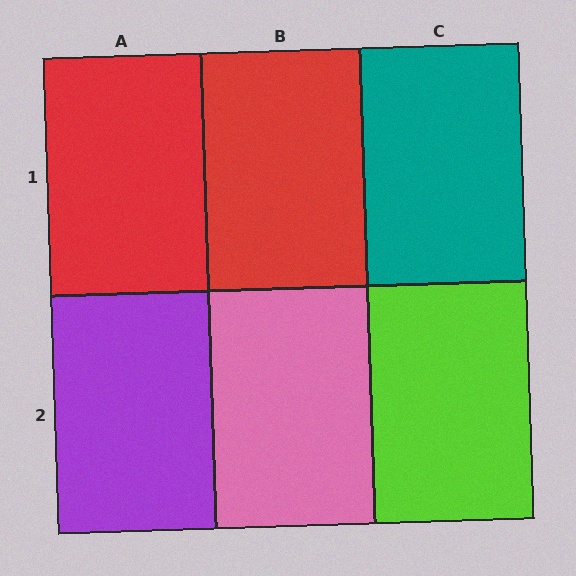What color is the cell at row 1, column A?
Red.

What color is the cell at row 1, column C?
Teal.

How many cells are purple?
1 cell is purple.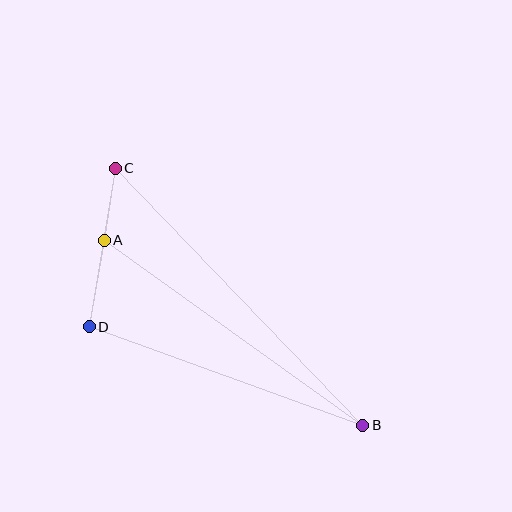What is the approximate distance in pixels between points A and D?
The distance between A and D is approximately 88 pixels.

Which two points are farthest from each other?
Points B and C are farthest from each other.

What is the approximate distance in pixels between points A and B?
The distance between A and B is approximately 318 pixels.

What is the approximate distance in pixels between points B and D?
The distance between B and D is approximately 291 pixels.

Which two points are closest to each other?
Points A and C are closest to each other.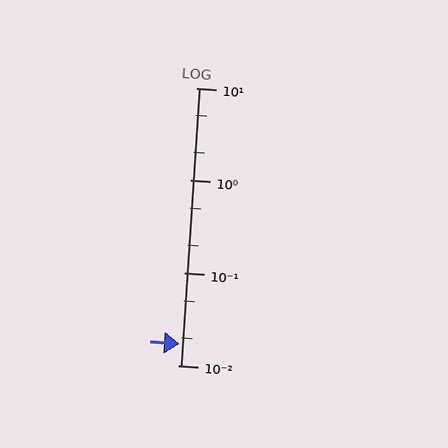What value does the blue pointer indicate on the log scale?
The pointer indicates approximately 0.017.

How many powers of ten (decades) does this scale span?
The scale spans 3 decades, from 0.01 to 10.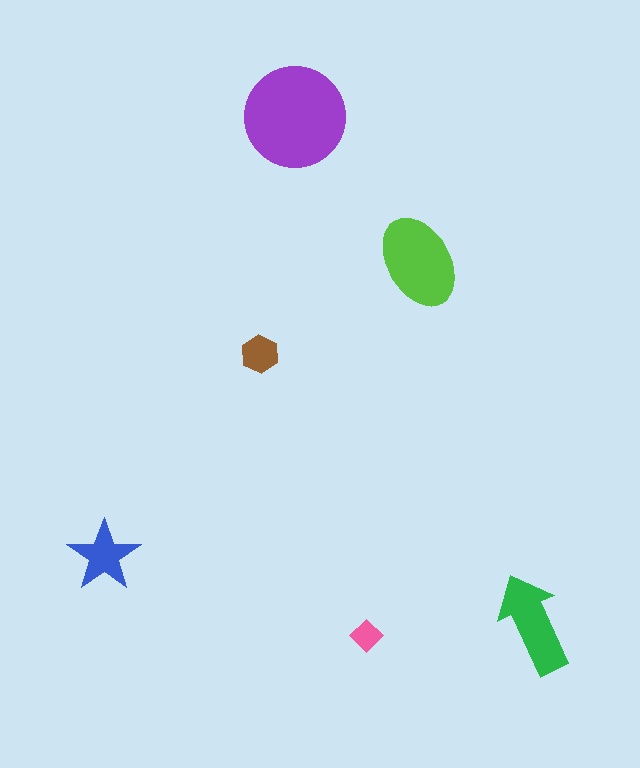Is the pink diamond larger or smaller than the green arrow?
Smaller.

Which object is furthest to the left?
The blue star is leftmost.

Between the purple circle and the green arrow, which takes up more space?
The purple circle.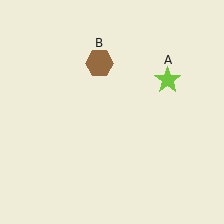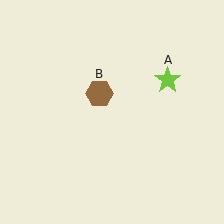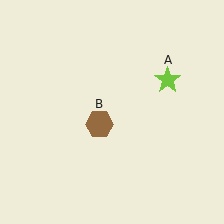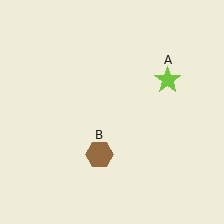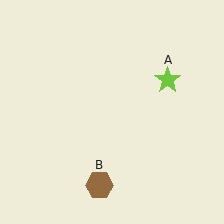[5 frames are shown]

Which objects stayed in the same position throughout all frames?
Lime star (object A) remained stationary.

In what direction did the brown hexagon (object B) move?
The brown hexagon (object B) moved down.